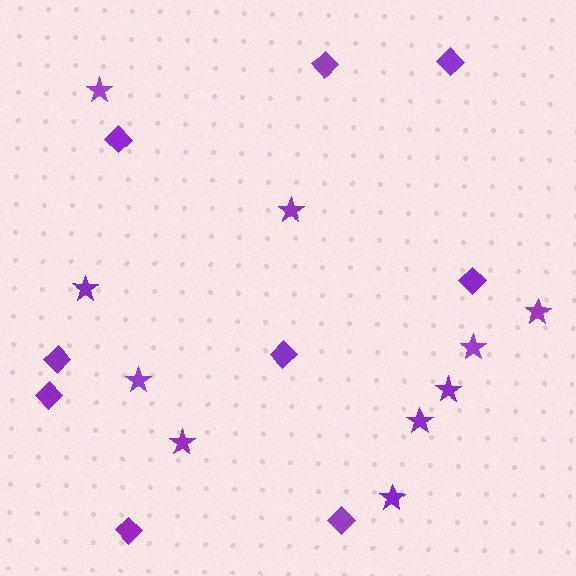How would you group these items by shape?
There are 2 groups: one group of diamonds (9) and one group of stars (10).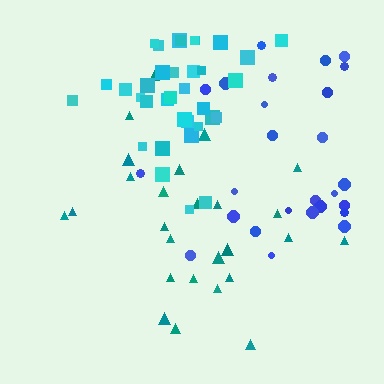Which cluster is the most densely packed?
Cyan.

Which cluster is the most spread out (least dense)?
Teal.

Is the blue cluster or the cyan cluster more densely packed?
Cyan.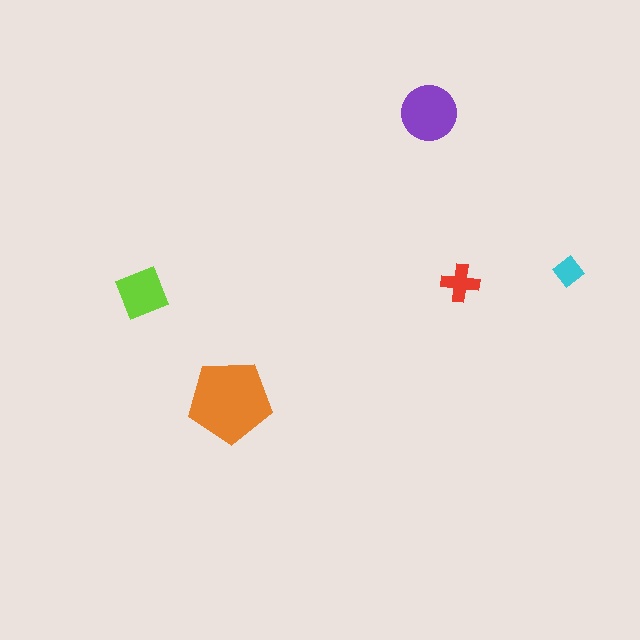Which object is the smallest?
The cyan diamond.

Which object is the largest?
The orange pentagon.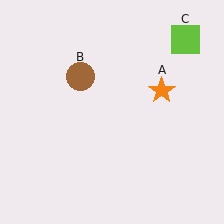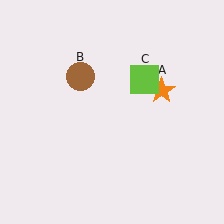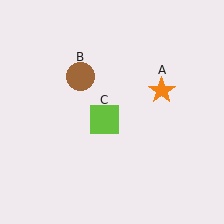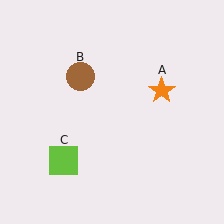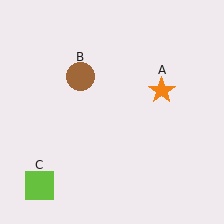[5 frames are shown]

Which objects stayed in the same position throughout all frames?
Orange star (object A) and brown circle (object B) remained stationary.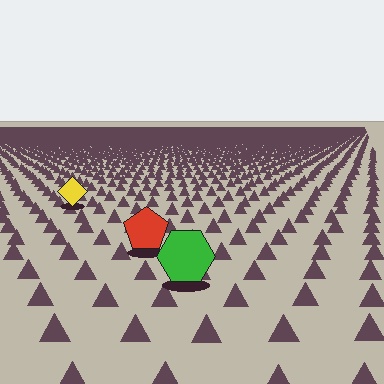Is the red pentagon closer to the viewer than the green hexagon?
No. The green hexagon is closer — you can tell from the texture gradient: the ground texture is coarser near it.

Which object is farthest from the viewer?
The yellow diamond is farthest from the viewer. It appears smaller and the ground texture around it is denser.